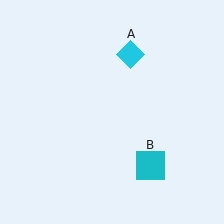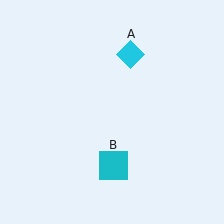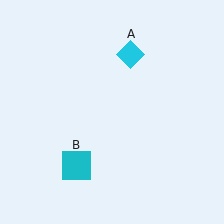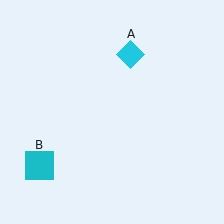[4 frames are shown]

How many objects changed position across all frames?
1 object changed position: cyan square (object B).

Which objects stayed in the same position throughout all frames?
Cyan diamond (object A) remained stationary.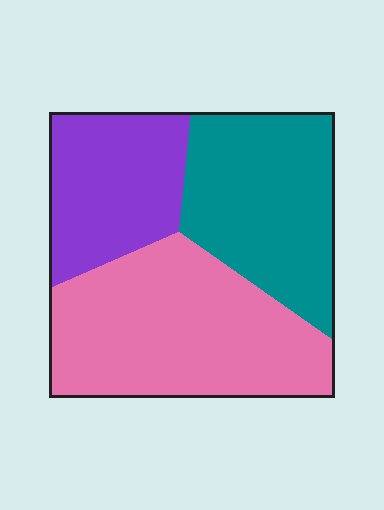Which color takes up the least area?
Purple, at roughly 25%.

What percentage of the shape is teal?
Teal takes up about one third (1/3) of the shape.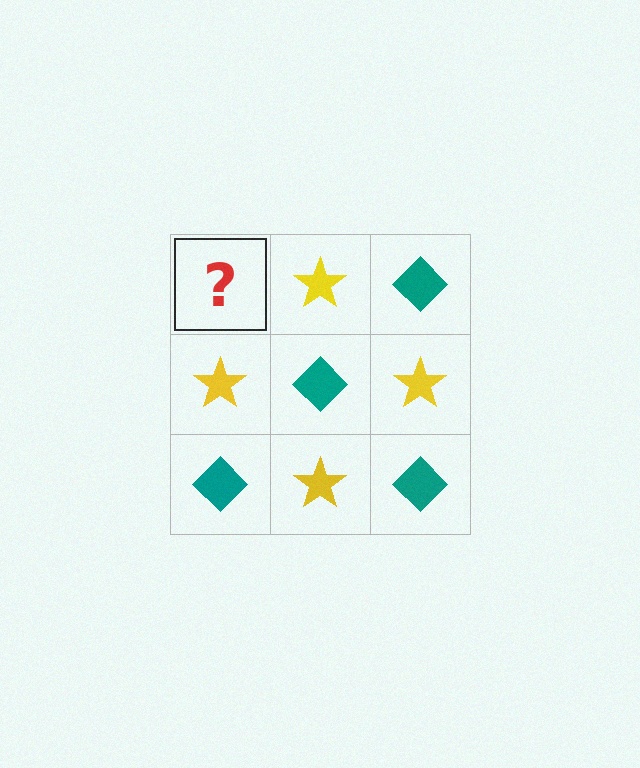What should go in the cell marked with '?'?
The missing cell should contain a teal diamond.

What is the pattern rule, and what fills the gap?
The rule is that it alternates teal diamond and yellow star in a checkerboard pattern. The gap should be filled with a teal diamond.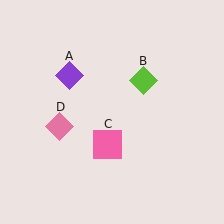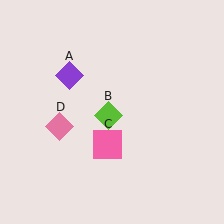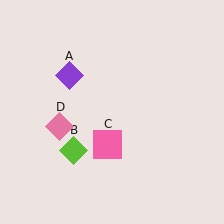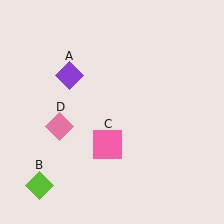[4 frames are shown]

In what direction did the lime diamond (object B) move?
The lime diamond (object B) moved down and to the left.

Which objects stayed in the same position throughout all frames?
Purple diamond (object A) and pink square (object C) and pink diamond (object D) remained stationary.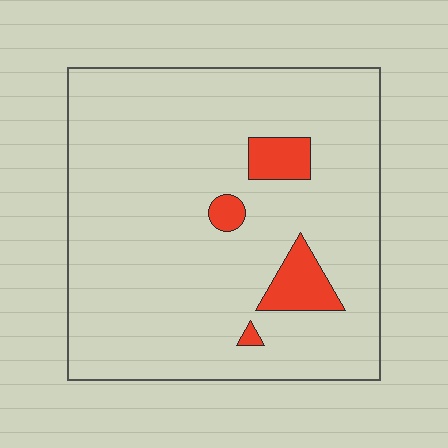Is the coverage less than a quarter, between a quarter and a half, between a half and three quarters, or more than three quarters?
Less than a quarter.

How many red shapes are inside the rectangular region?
4.